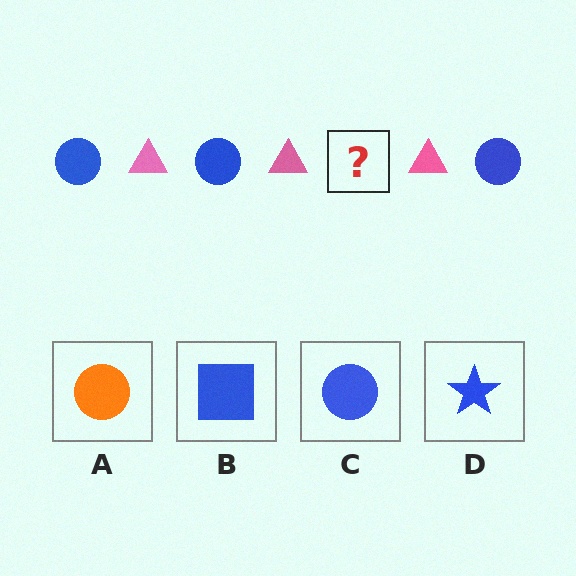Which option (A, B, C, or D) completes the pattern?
C.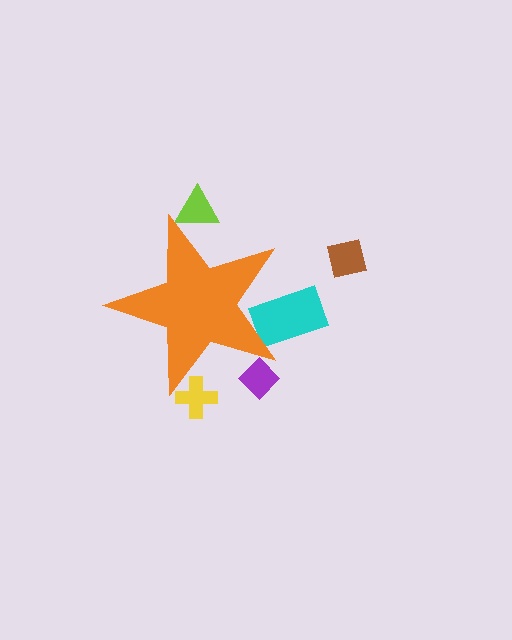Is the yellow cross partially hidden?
Yes, the yellow cross is partially hidden behind the orange star.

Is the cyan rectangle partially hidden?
Yes, the cyan rectangle is partially hidden behind the orange star.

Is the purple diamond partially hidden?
Yes, the purple diamond is partially hidden behind the orange star.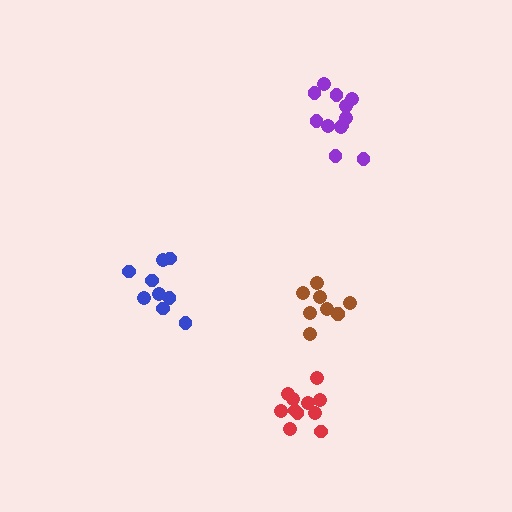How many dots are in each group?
Group 1: 9 dots, Group 2: 12 dots, Group 3: 9 dots, Group 4: 11 dots (41 total).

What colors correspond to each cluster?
The clusters are colored: brown, purple, blue, red.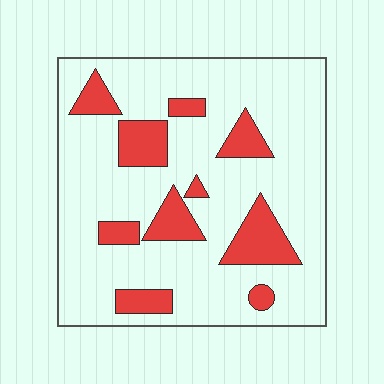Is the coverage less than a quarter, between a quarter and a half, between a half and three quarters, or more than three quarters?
Less than a quarter.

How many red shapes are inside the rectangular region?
10.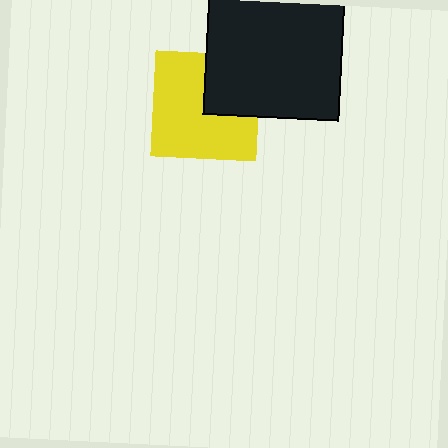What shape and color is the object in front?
The object in front is a black square.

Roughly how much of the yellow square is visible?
Most of it is visible (roughly 69%).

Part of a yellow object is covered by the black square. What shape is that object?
It is a square.